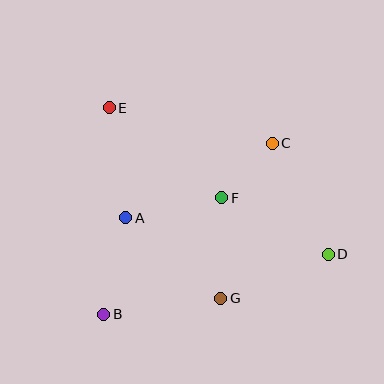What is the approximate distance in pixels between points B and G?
The distance between B and G is approximately 118 pixels.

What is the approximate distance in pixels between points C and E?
The distance between C and E is approximately 167 pixels.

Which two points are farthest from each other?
Points D and E are farthest from each other.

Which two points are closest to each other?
Points C and F are closest to each other.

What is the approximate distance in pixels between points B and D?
The distance between B and D is approximately 232 pixels.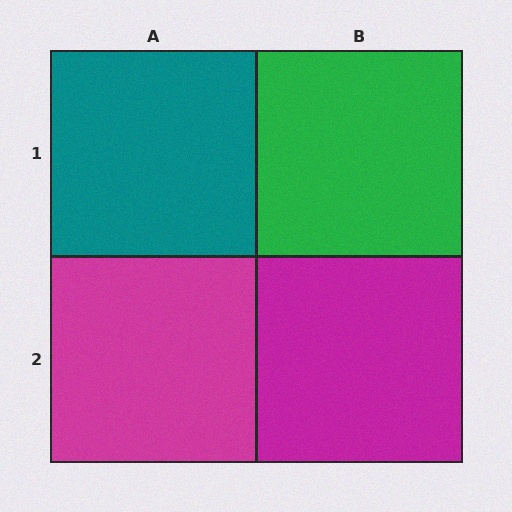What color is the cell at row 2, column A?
Magenta.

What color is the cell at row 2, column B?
Magenta.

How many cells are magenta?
2 cells are magenta.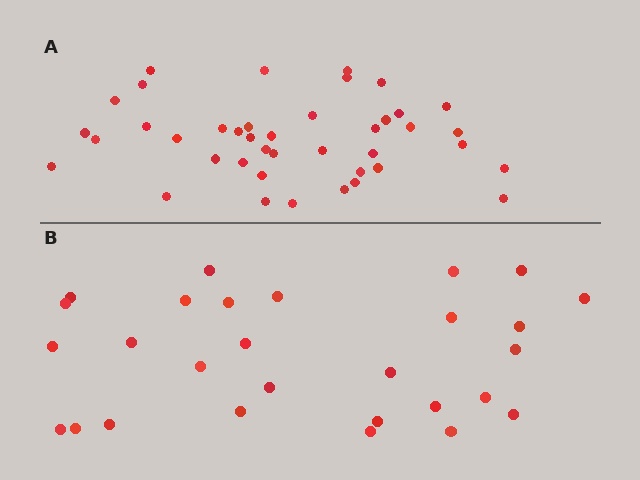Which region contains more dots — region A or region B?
Region A (the top region) has more dots.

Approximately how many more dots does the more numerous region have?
Region A has approximately 15 more dots than region B.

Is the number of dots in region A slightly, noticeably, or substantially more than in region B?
Region A has substantially more. The ratio is roughly 1.5 to 1.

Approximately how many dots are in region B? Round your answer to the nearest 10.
About 30 dots. (The exact count is 28, which rounds to 30.)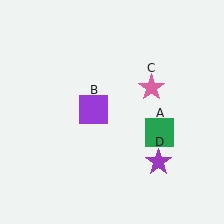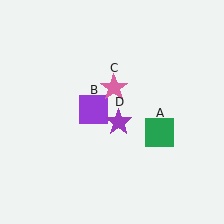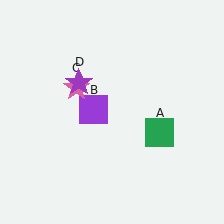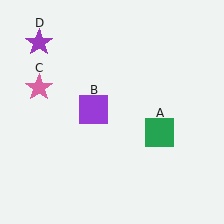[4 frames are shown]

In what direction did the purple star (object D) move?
The purple star (object D) moved up and to the left.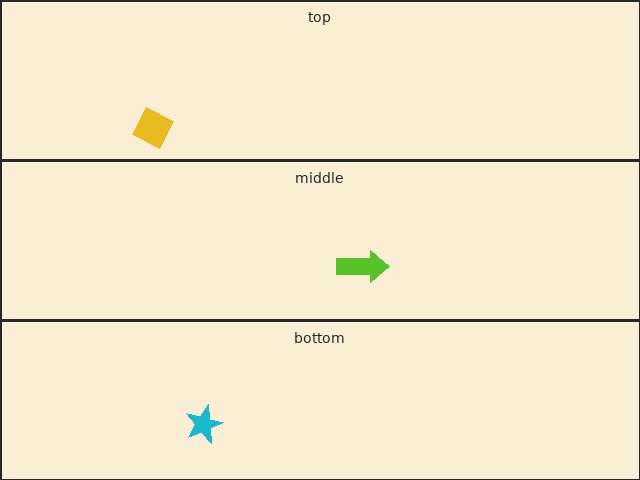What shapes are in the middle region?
The lime arrow.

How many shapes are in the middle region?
1.